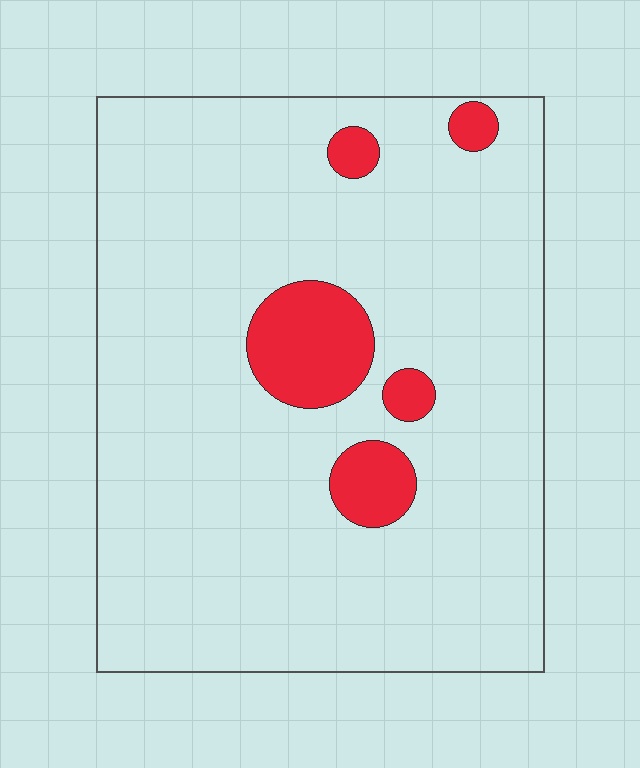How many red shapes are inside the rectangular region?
5.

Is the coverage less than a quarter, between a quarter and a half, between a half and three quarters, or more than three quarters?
Less than a quarter.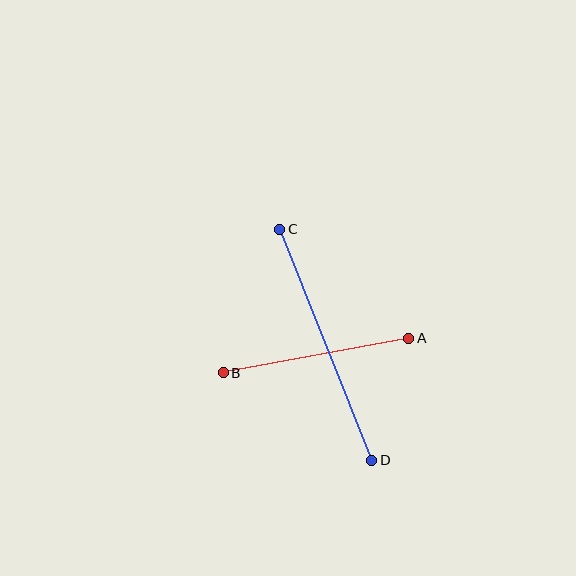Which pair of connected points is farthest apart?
Points C and D are farthest apart.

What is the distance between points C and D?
The distance is approximately 249 pixels.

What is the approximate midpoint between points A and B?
The midpoint is at approximately (316, 356) pixels.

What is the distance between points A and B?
The distance is approximately 189 pixels.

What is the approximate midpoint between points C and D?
The midpoint is at approximately (326, 345) pixels.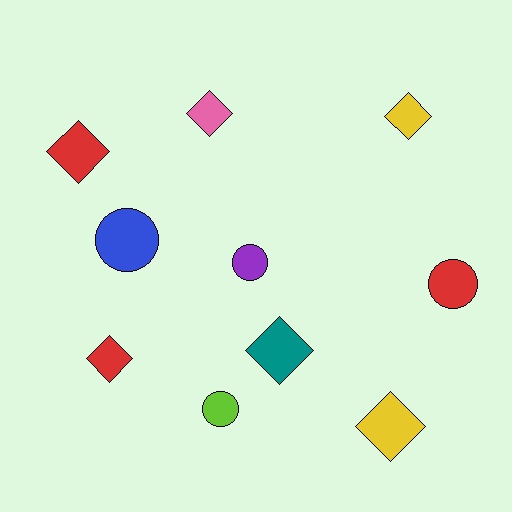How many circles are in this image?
There are 4 circles.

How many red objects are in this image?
There are 3 red objects.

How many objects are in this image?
There are 10 objects.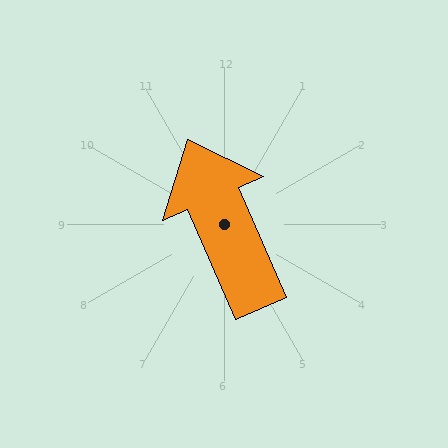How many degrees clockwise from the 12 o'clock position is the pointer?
Approximately 336 degrees.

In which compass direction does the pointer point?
Northwest.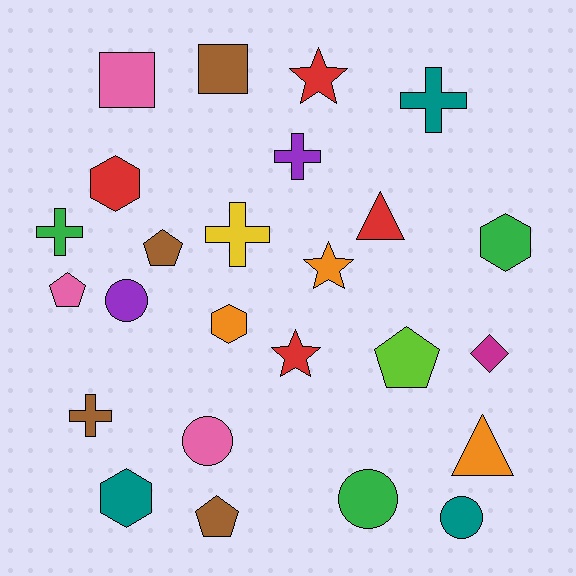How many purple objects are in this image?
There are 2 purple objects.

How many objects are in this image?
There are 25 objects.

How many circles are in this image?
There are 4 circles.